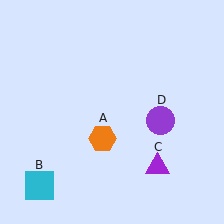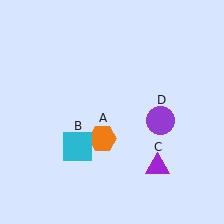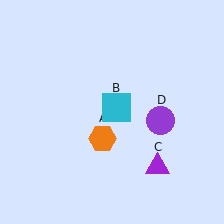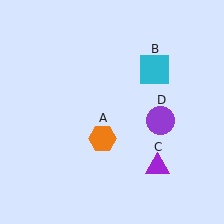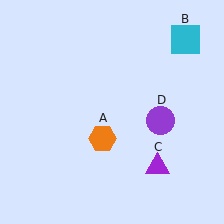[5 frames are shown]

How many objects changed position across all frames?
1 object changed position: cyan square (object B).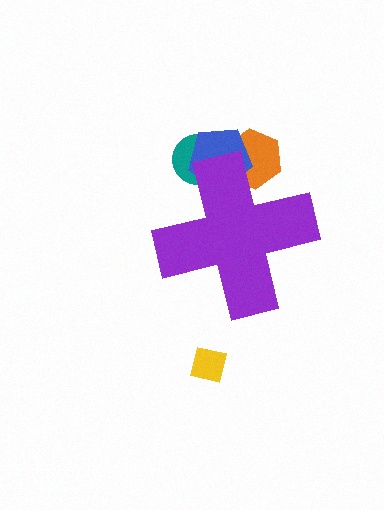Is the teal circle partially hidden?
Yes, the teal circle is partially hidden behind the purple cross.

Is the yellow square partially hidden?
No, the yellow square is fully visible.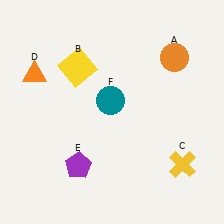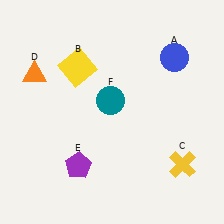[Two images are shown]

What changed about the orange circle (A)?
In Image 1, A is orange. In Image 2, it changed to blue.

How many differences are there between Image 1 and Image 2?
There is 1 difference between the two images.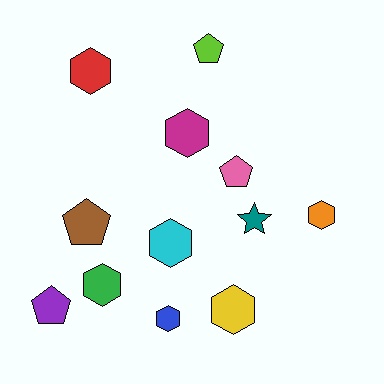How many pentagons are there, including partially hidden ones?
There are 4 pentagons.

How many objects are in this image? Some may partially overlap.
There are 12 objects.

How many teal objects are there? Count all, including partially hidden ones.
There is 1 teal object.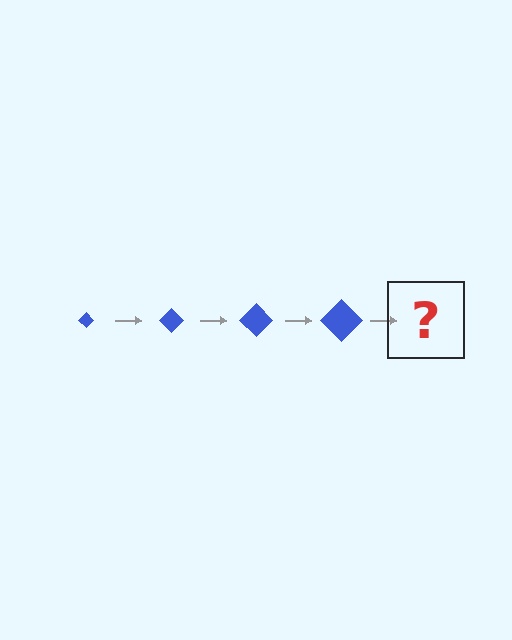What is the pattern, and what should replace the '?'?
The pattern is that the diamond gets progressively larger each step. The '?' should be a blue diamond, larger than the previous one.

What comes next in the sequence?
The next element should be a blue diamond, larger than the previous one.